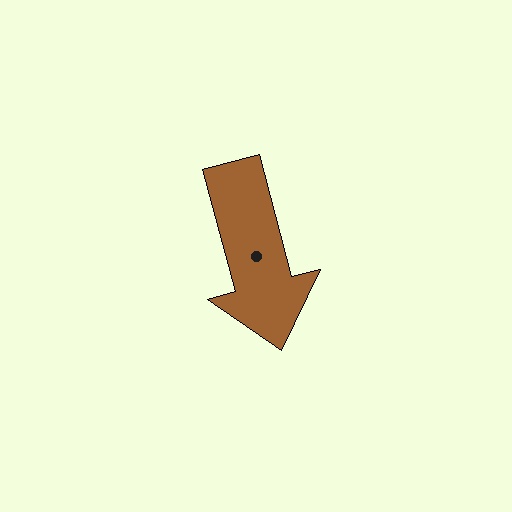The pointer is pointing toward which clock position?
Roughly 6 o'clock.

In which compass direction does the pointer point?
South.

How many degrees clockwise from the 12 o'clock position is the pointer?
Approximately 165 degrees.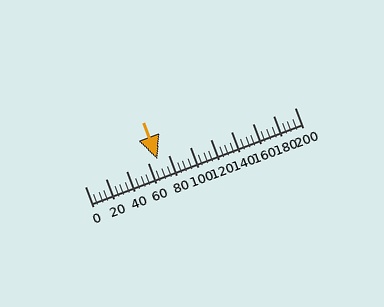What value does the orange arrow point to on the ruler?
The orange arrow points to approximately 70.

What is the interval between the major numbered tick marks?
The major tick marks are spaced 20 units apart.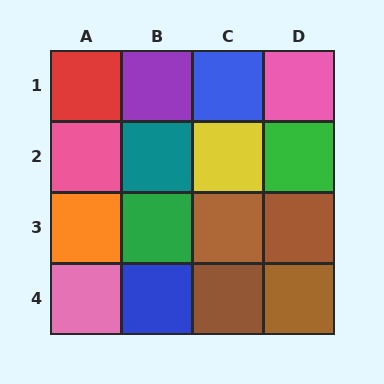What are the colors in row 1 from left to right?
Red, purple, blue, pink.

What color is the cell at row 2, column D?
Green.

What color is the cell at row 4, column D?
Brown.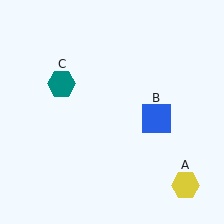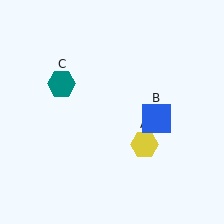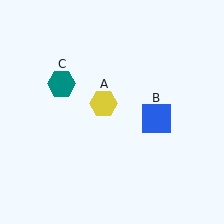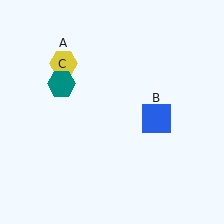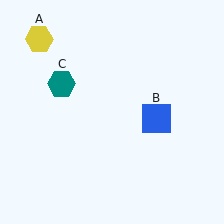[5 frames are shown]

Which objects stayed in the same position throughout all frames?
Blue square (object B) and teal hexagon (object C) remained stationary.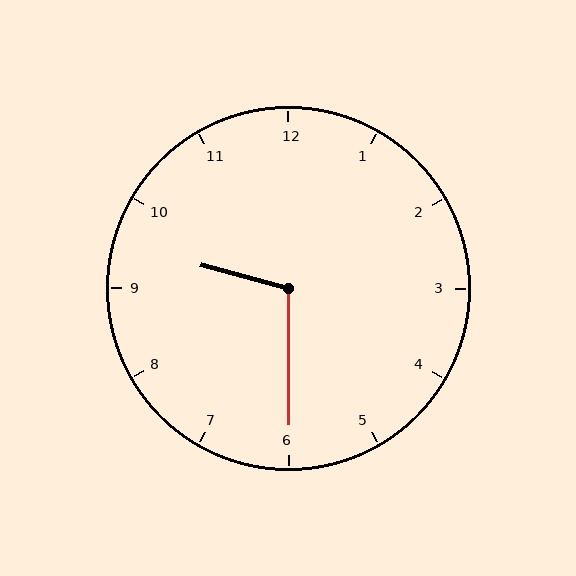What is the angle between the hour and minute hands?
Approximately 105 degrees.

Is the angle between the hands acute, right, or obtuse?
It is obtuse.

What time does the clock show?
9:30.